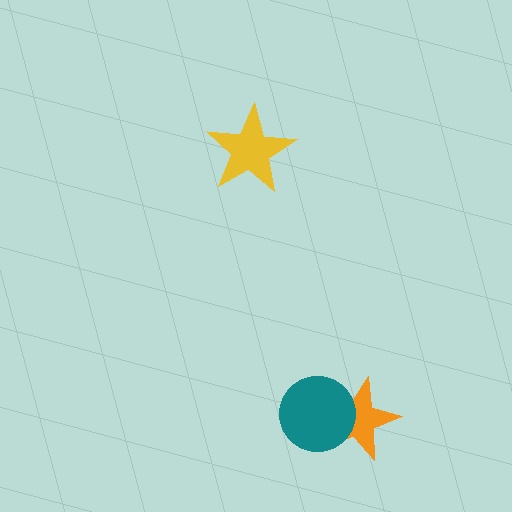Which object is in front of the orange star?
The teal circle is in front of the orange star.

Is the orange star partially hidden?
Yes, it is partially covered by another shape.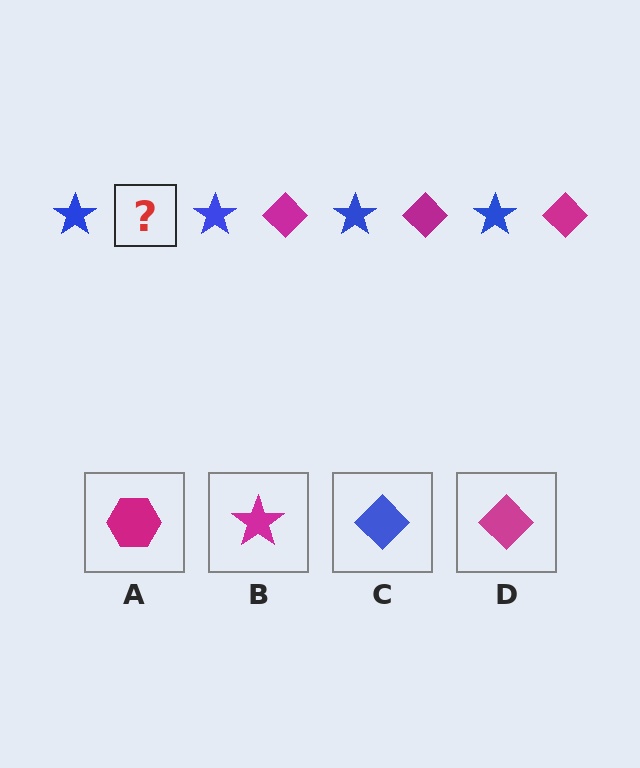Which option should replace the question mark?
Option D.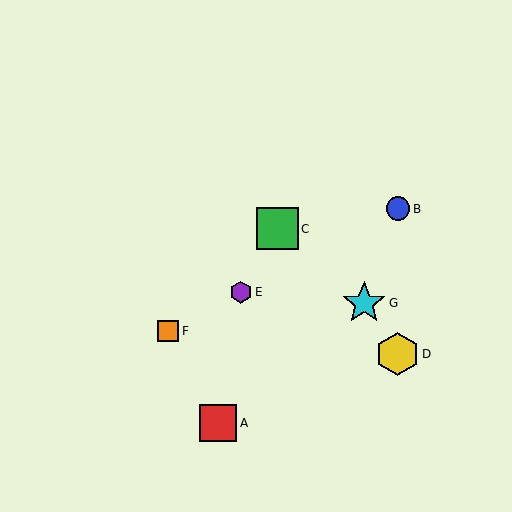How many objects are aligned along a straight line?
3 objects (B, E, F) are aligned along a straight line.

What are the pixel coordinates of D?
Object D is at (397, 354).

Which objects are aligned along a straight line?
Objects B, E, F are aligned along a straight line.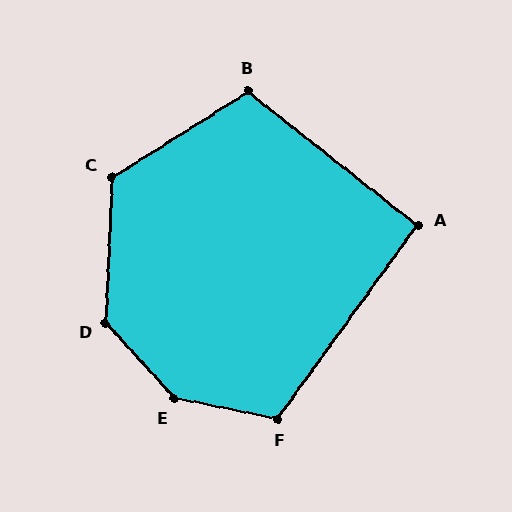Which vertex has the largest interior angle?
E, at approximately 143 degrees.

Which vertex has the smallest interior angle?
A, at approximately 92 degrees.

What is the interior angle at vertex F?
Approximately 115 degrees (obtuse).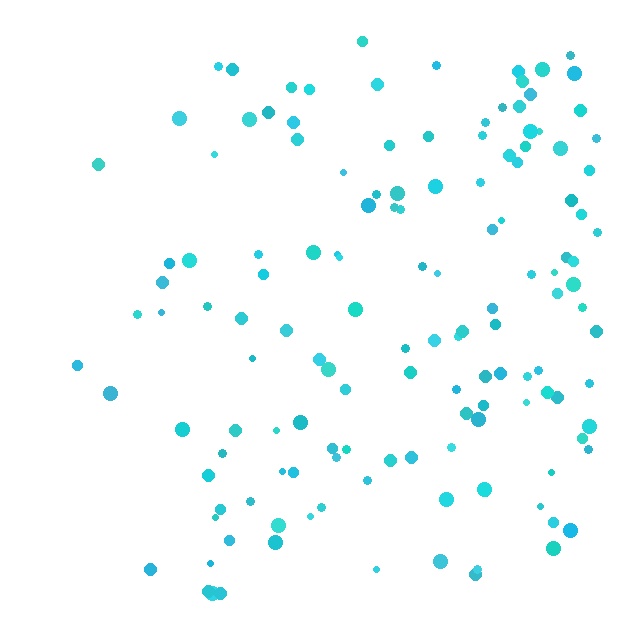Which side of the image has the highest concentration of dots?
The right.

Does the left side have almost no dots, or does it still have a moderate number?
Still a moderate number, just noticeably fewer than the right.